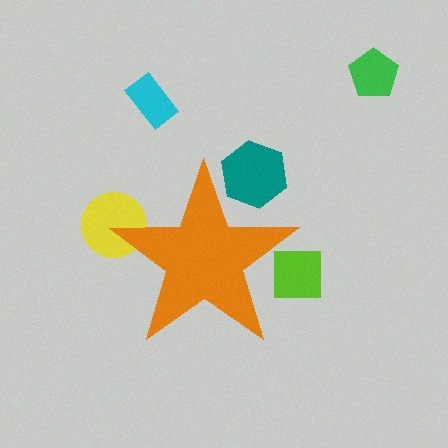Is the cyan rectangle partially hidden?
No, the cyan rectangle is fully visible.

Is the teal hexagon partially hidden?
Yes, the teal hexagon is partially hidden behind the orange star.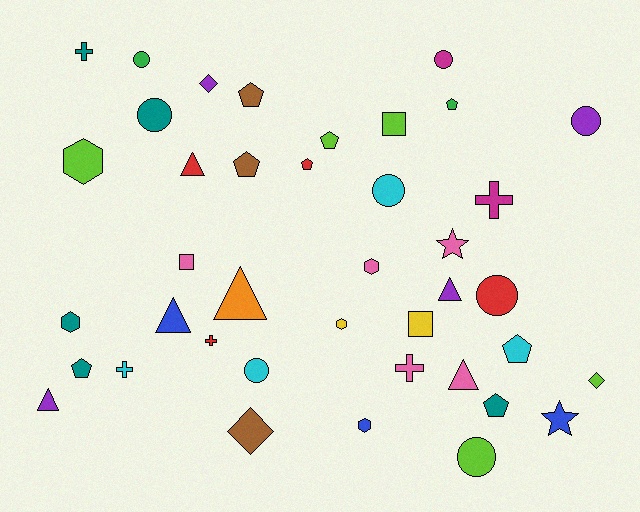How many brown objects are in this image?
There are 3 brown objects.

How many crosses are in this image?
There are 5 crosses.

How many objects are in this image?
There are 40 objects.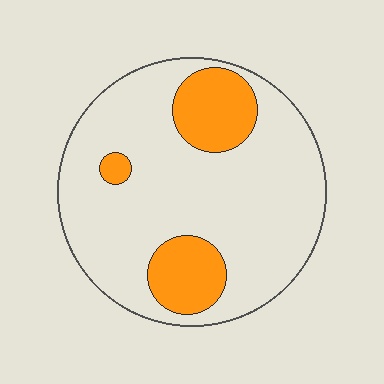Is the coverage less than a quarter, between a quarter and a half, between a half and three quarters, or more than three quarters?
Less than a quarter.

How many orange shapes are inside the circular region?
3.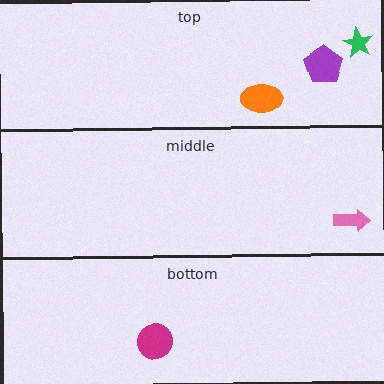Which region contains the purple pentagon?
The top region.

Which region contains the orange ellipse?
The top region.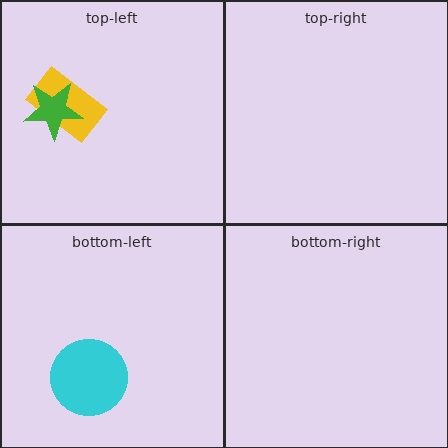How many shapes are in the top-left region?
2.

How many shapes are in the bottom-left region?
1.